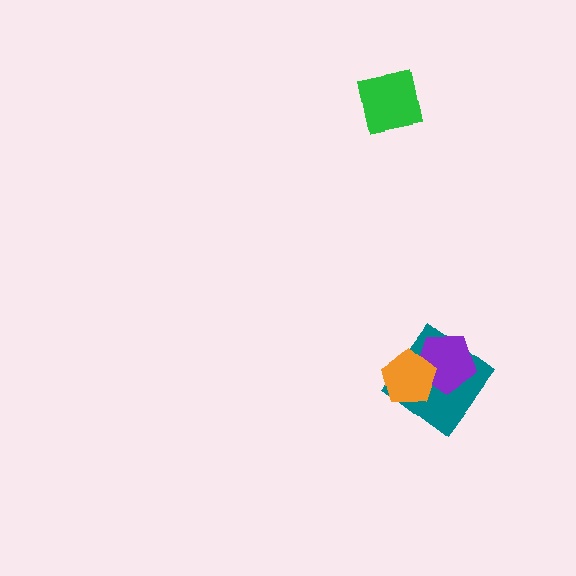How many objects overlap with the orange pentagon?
2 objects overlap with the orange pentagon.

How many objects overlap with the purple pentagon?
2 objects overlap with the purple pentagon.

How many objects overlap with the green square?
0 objects overlap with the green square.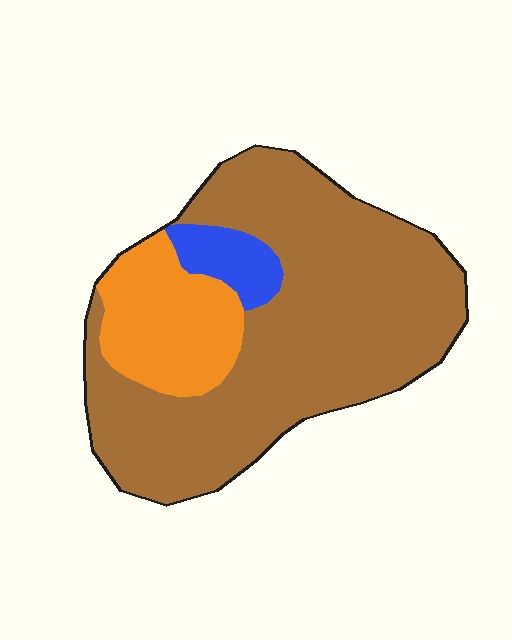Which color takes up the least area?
Blue, at roughly 5%.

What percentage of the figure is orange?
Orange takes up about one fifth (1/5) of the figure.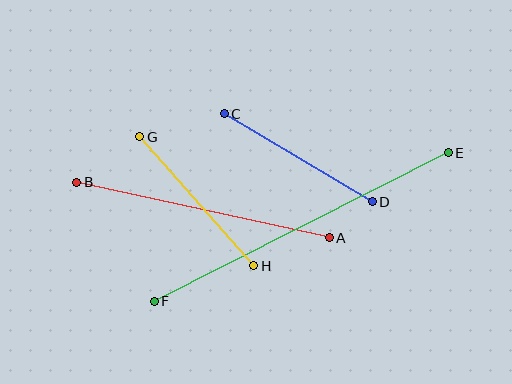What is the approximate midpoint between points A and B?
The midpoint is at approximately (203, 210) pixels.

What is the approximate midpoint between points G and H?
The midpoint is at approximately (197, 201) pixels.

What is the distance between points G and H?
The distance is approximately 173 pixels.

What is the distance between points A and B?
The distance is approximately 259 pixels.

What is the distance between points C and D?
The distance is approximately 172 pixels.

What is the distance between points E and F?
The distance is approximately 329 pixels.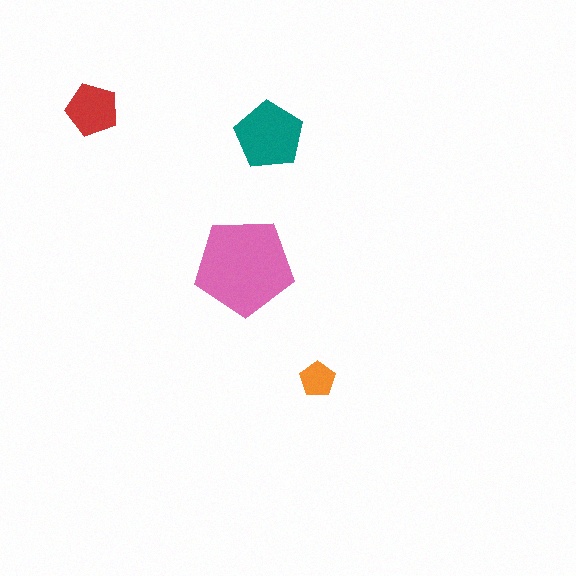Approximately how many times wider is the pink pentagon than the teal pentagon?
About 1.5 times wider.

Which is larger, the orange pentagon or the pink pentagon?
The pink one.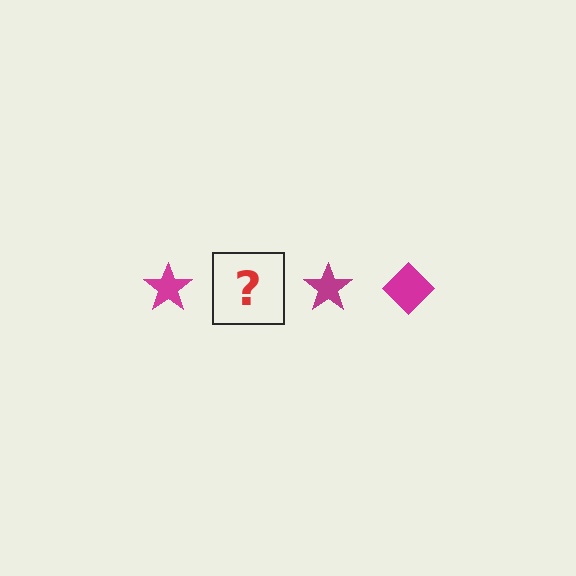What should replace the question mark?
The question mark should be replaced with a magenta diamond.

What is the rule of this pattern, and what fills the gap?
The rule is that the pattern cycles through star, diamond shapes in magenta. The gap should be filled with a magenta diamond.